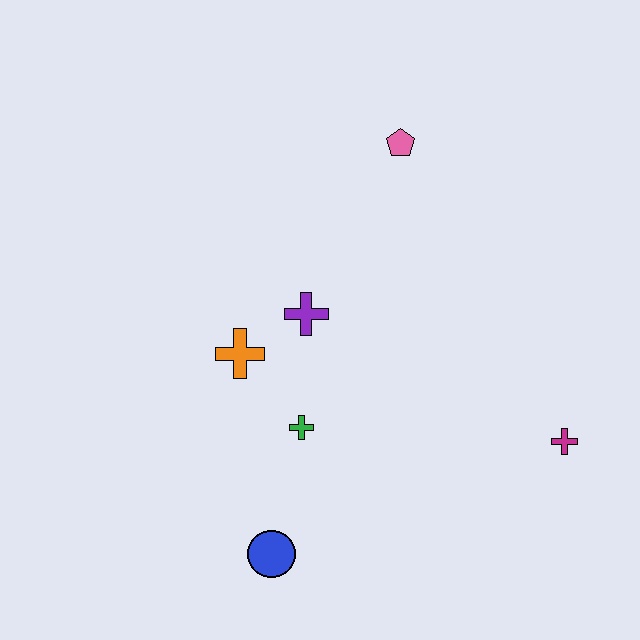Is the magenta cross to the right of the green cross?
Yes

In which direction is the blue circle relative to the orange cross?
The blue circle is below the orange cross.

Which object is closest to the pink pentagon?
The purple cross is closest to the pink pentagon.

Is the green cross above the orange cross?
No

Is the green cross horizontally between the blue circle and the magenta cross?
Yes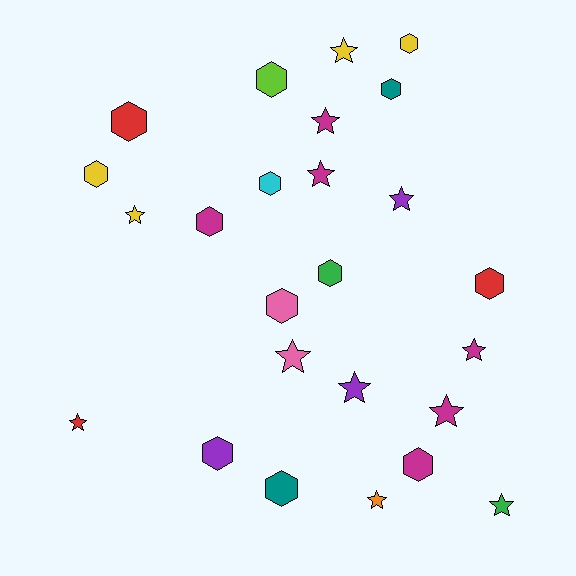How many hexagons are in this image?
There are 13 hexagons.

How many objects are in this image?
There are 25 objects.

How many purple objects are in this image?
There are 3 purple objects.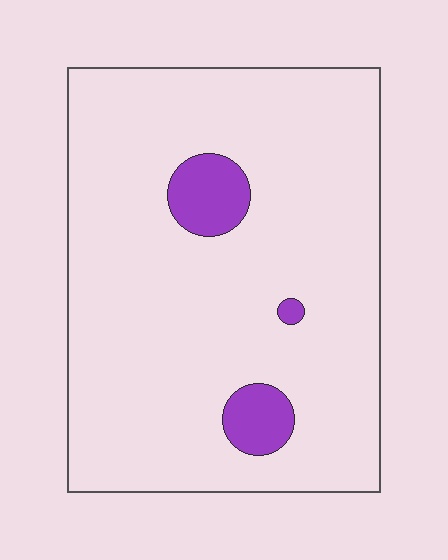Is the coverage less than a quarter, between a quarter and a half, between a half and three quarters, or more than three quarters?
Less than a quarter.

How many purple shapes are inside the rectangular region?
3.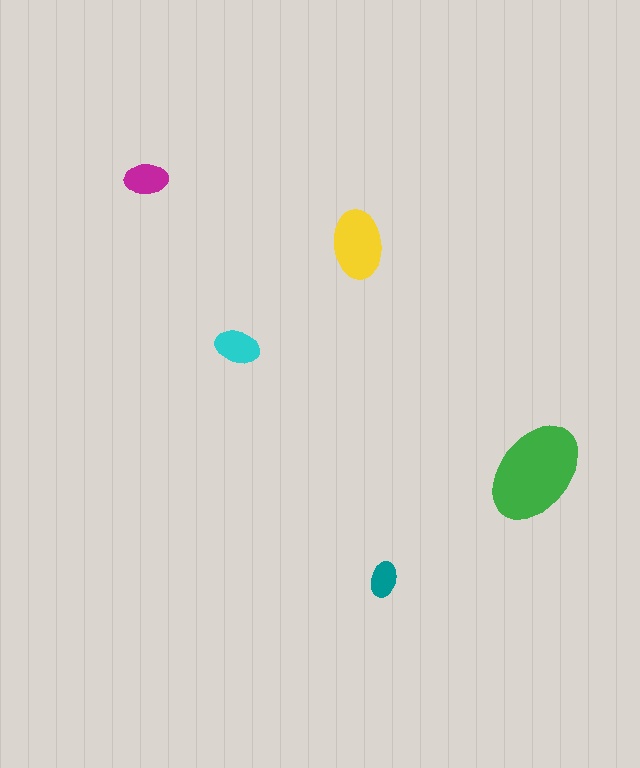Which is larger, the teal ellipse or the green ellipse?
The green one.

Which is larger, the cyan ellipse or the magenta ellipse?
The cyan one.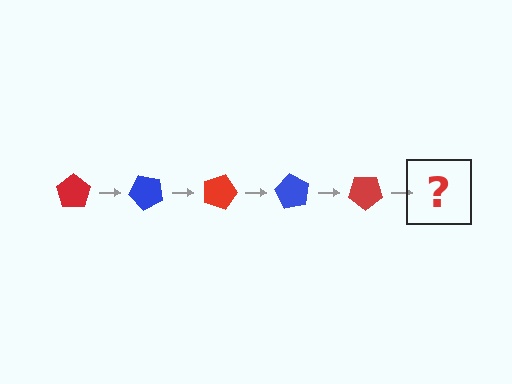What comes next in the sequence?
The next element should be a blue pentagon, rotated 225 degrees from the start.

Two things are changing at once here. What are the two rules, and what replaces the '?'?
The two rules are that it rotates 45 degrees each step and the color cycles through red and blue. The '?' should be a blue pentagon, rotated 225 degrees from the start.